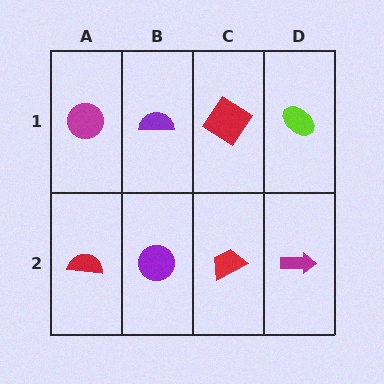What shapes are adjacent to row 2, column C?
A red diamond (row 1, column C), a purple circle (row 2, column B), a magenta arrow (row 2, column D).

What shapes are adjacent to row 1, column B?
A purple circle (row 2, column B), a magenta circle (row 1, column A), a red diamond (row 1, column C).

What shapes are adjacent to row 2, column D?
A lime ellipse (row 1, column D), a red trapezoid (row 2, column C).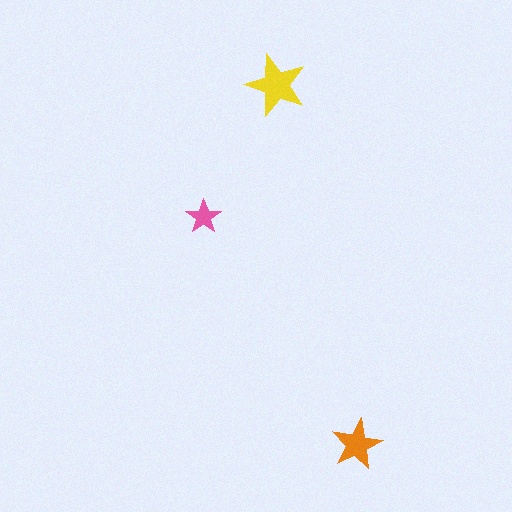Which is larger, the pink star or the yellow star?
The yellow one.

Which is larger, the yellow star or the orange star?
The yellow one.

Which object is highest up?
The yellow star is topmost.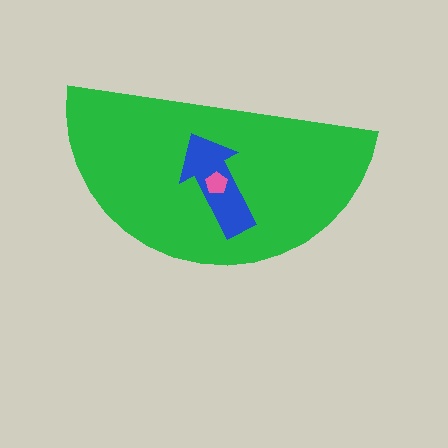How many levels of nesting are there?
3.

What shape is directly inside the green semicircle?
The blue arrow.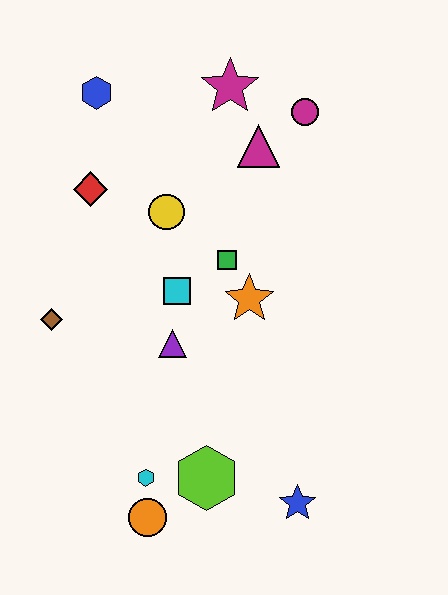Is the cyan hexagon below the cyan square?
Yes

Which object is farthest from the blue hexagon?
The blue star is farthest from the blue hexagon.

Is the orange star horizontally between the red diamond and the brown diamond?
No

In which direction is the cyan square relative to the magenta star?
The cyan square is below the magenta star.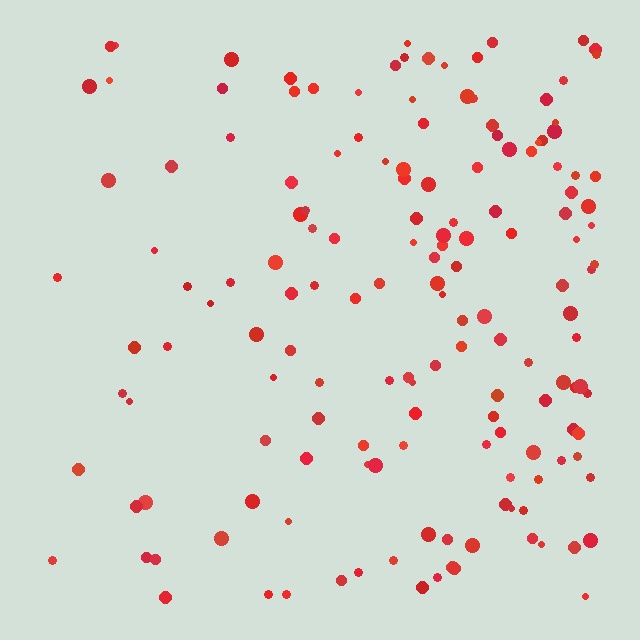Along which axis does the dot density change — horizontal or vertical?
Horizontal.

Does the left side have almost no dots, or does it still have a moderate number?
Still a moderate number, just noticeably fewer than the right.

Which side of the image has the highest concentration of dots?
The right.